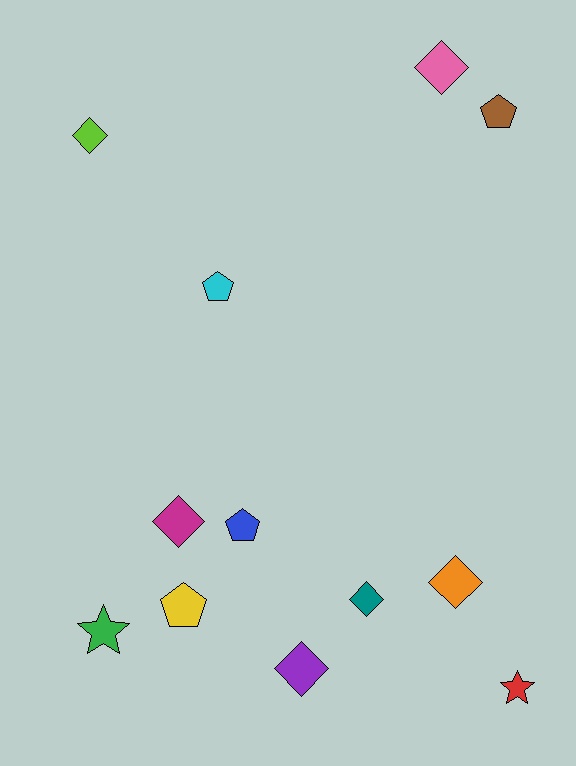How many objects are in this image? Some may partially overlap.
There are 12 objects.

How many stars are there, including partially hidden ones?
There are 2 stars.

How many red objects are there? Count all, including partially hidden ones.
There is 1 red object.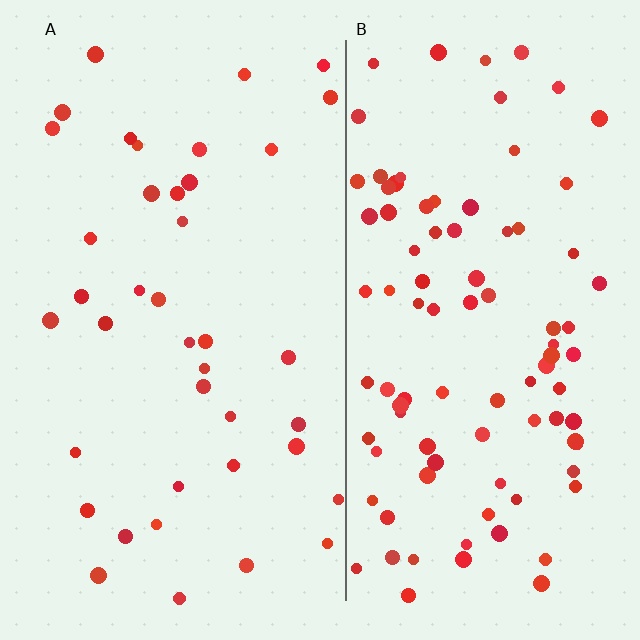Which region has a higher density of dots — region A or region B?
B (the right).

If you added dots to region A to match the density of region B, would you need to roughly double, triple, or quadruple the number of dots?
Approximately double.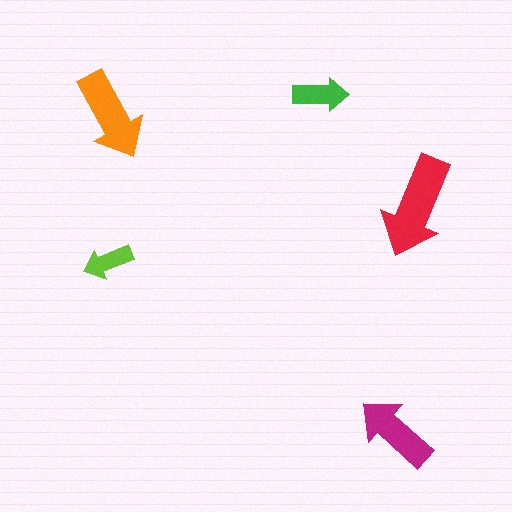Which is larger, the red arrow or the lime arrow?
The red one.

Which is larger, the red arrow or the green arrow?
The red one.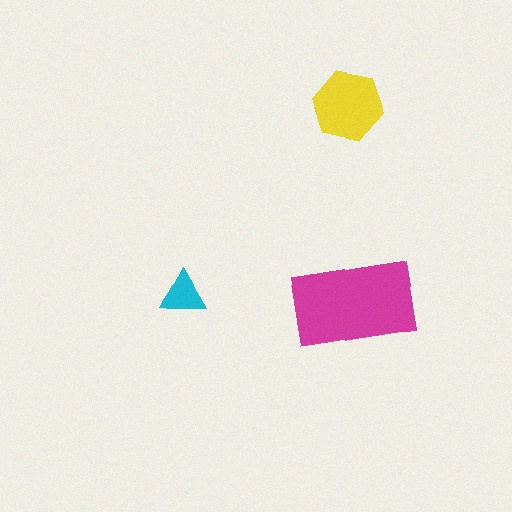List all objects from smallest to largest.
The cyan triangle, the yellow hexagon, the magenta rectangle.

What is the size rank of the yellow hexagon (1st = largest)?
2nd.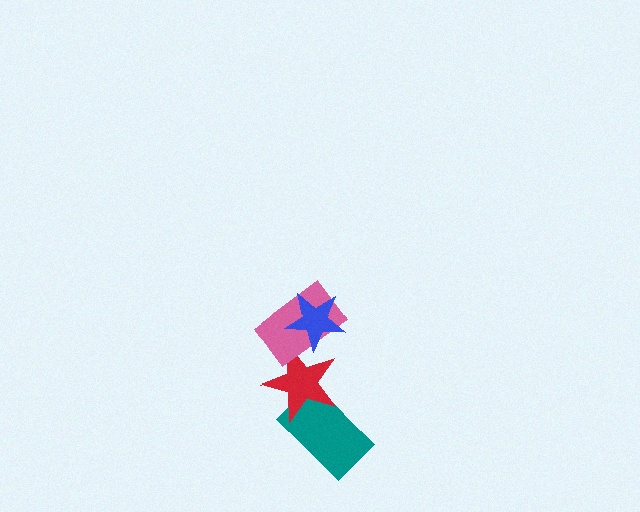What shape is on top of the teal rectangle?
The red star is on top of the teal rectangle.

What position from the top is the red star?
The red star is 3rd from the top.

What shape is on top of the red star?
The pink rectangle is on top of the red star.